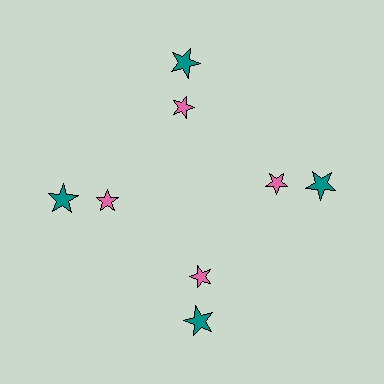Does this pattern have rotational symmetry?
Yes, this pattern has 4-fold rotational symmetry. It looks the same after rotating 90 degrees around the center.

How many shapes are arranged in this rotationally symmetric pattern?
There are 8 shapes, arranged in 4 groups of 2.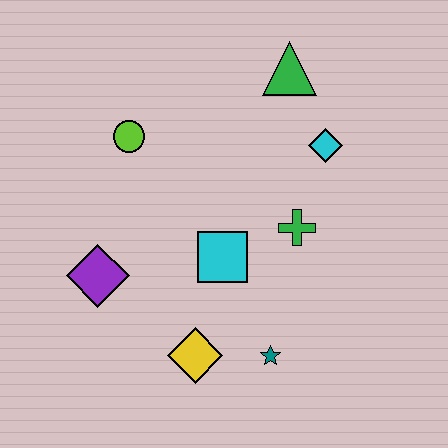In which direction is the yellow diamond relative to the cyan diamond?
The yellow diamond is below the cyan diamond.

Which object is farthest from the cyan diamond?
The purple diamond is farthest from the cyan diamond.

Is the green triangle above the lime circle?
Yes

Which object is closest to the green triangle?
The cyan diamond is closest to the green triangle.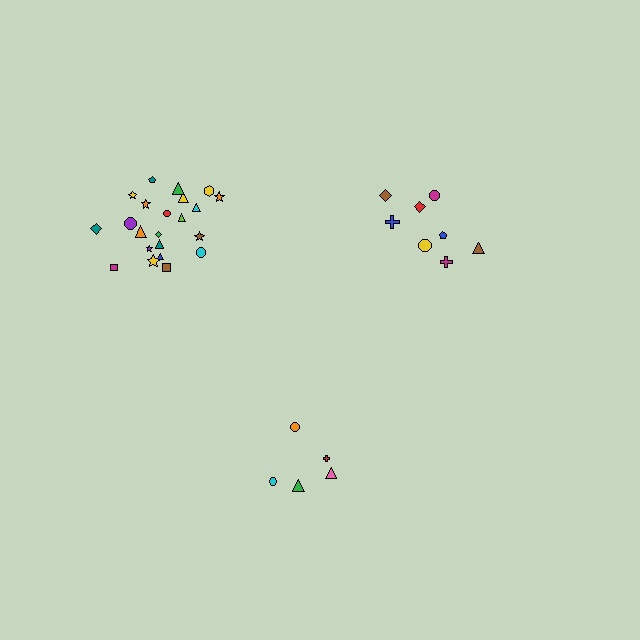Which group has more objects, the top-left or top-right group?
The top-left group.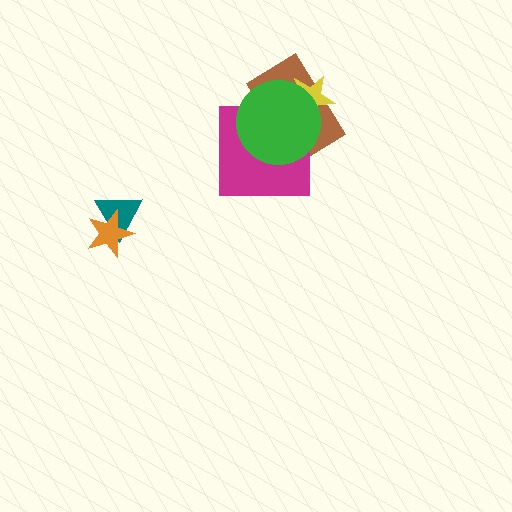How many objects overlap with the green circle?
3 objects overlap with the green circle.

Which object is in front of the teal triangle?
The orange star is in front of the teal triangle.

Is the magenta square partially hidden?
Yes, it is partially covered by another shape.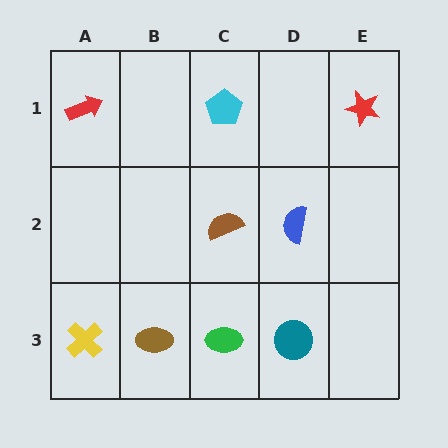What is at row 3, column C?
A green ellipse.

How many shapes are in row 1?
3 shapes.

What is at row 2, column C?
A brown semicircle.